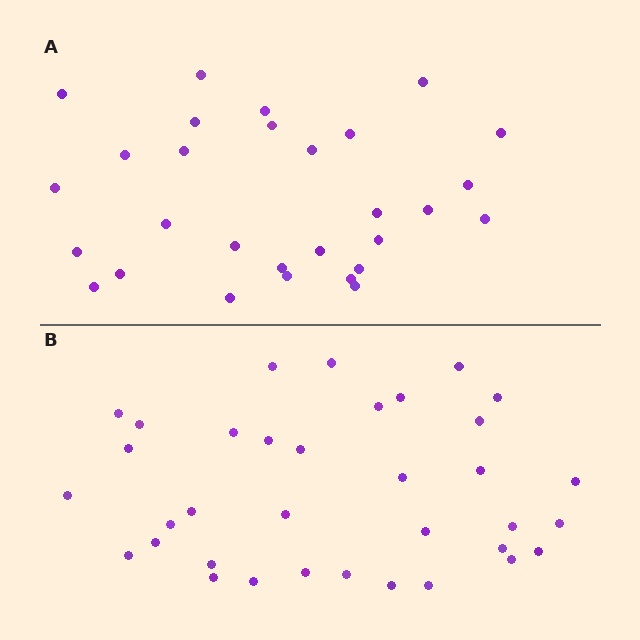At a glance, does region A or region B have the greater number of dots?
Region B (the bottom region) has more dots.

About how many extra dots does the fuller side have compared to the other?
Region B has about 6 more dots than region A.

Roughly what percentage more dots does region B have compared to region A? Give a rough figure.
About 20% more.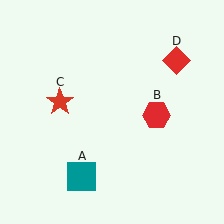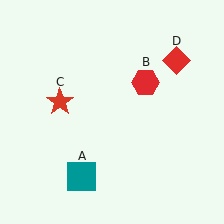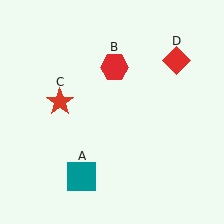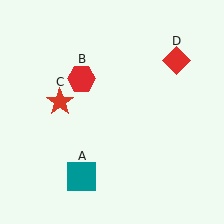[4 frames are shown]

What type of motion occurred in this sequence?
The red hexagon (object B) rotated counterclockwise around the center of the scene.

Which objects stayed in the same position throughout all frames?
Teal square (object A) and red star (object C) and red diamond (object D) remained stationary.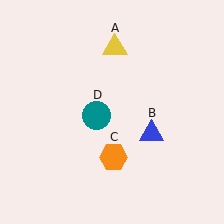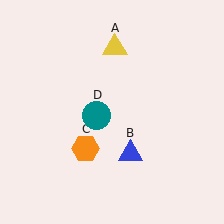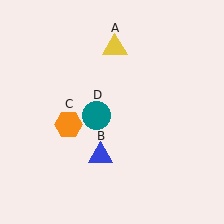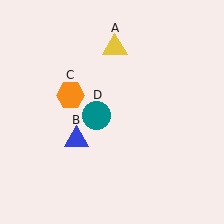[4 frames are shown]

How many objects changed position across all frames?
2 objects changed position: blue triangle (object B), orange hexagon (object C).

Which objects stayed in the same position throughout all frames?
Yellow triangle (object A) and teal circle (object D) remained stationary.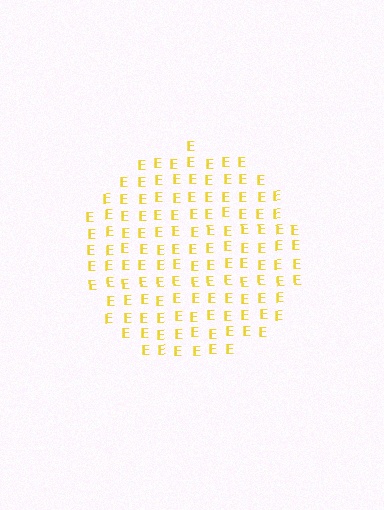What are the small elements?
The small elements are letter E's.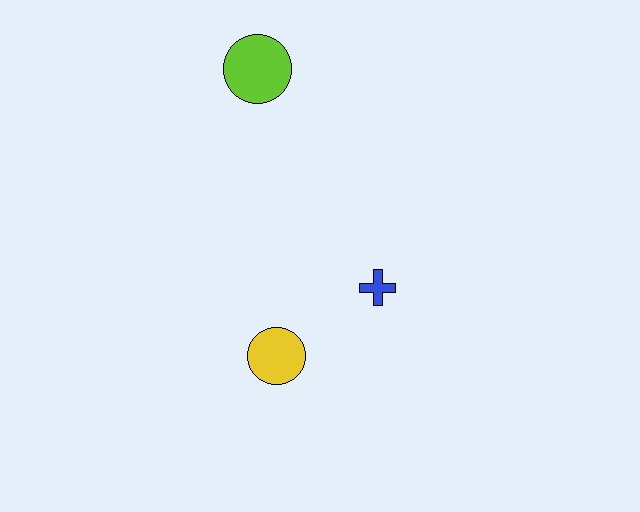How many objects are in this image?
There are 3 objects.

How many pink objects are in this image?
There are no pink objects.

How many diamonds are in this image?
There are no diamonds.